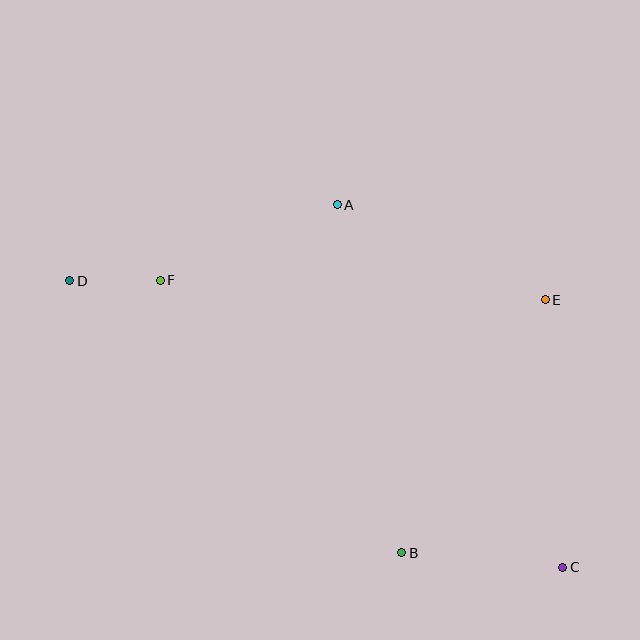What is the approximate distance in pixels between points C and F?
The distance between C and F is approximately 494 pixels.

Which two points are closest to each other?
Points D and F are closest to each other.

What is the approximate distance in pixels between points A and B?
The distance between A and B is approximately 354 pixels.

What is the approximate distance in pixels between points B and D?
The distance between B and D is approximately 429 pixels.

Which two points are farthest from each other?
Points C and D are farthest from each other.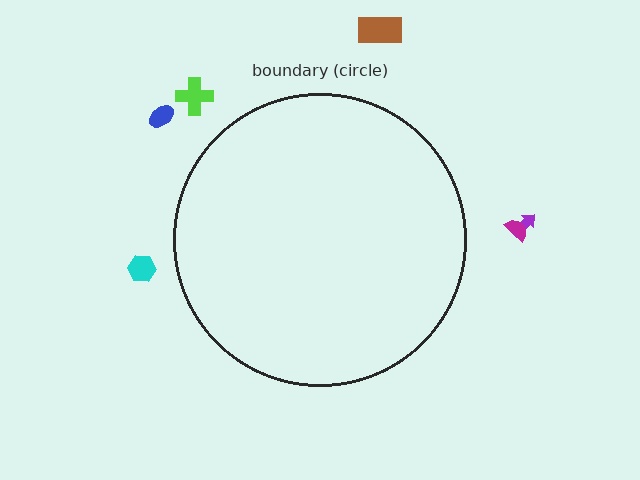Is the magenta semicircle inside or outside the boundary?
Outside.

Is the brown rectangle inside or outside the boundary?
Outside.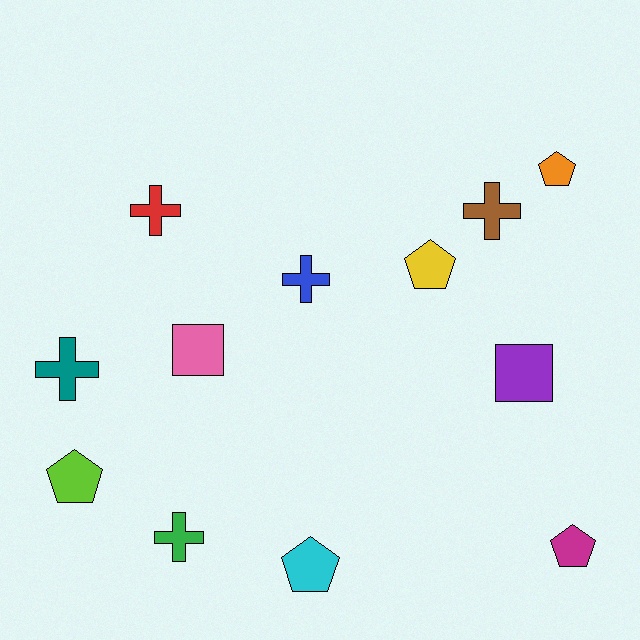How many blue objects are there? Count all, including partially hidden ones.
There is 1 blue object.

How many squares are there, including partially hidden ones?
There are 2 squares.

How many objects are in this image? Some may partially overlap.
There are 12 objects.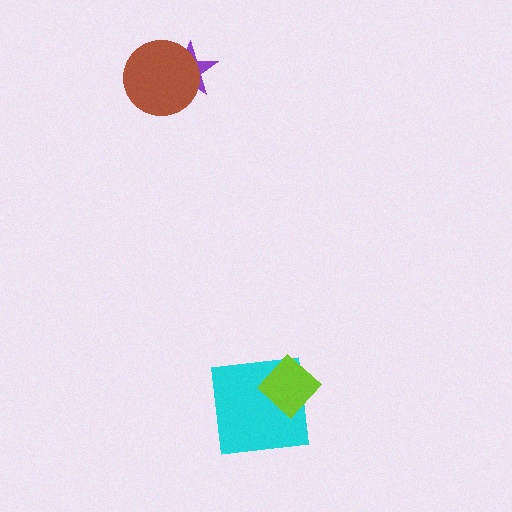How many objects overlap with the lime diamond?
1 object overlaps with the lime diamond.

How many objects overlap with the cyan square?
1 object overlaps with the cyan square.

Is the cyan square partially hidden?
Yes, it is partially covered by another shape.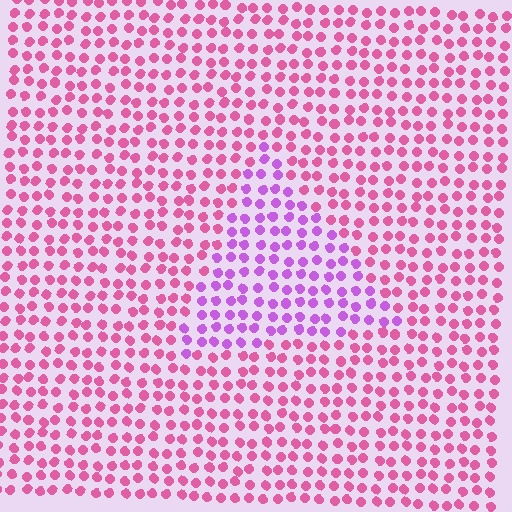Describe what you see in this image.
The image is filled with small pink elements in a uniform arrangement. A triangle-shaped region is visible where the elements are tinted to a slightly different hue, forming a subtle color boundary.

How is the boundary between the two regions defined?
The boundary is defined purely by a slight shift in hue (about 40 degrees). Spacing, size, and orientation are identical on both sides.